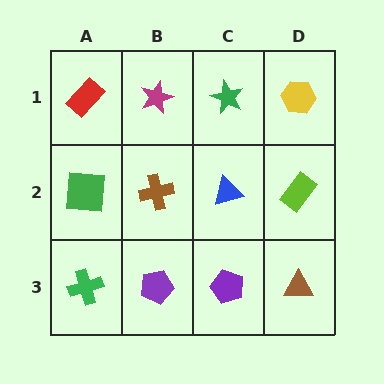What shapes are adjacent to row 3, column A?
A green square (row 2, column A), a purple pentagon (row 3, column B).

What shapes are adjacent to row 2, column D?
A yellow hexagon (row 1, column D), a brown triangle (row 3, column D), a blue triangle (row 2, column C).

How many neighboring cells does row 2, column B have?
4.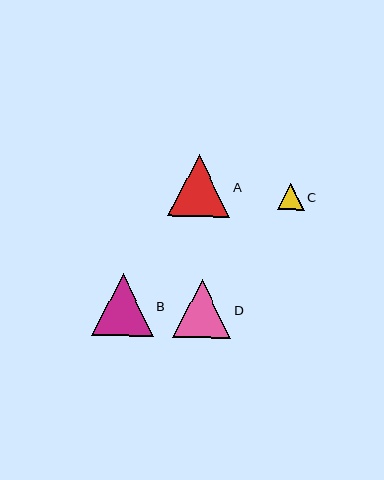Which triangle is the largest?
Triangle A is the largest with a size of approximately 62 pixels.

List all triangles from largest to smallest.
From largest to smallest: A, B, D, C.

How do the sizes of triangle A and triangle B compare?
Triangle A and triangle B are approximately the same size.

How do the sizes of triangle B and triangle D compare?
Triangle B and triangle D are approximately the same size.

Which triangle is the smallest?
Triangle C is the smallest with a size of approximately 27 pixels.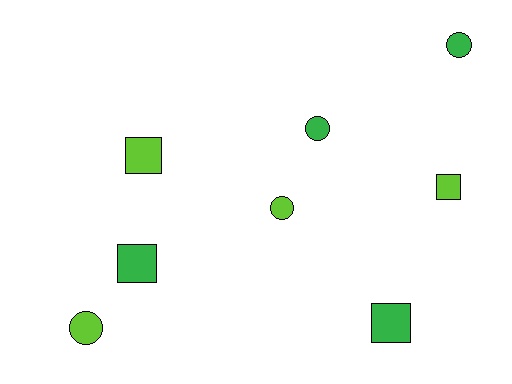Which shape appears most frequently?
Circle, with 4 objects.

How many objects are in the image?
There are 8 objects.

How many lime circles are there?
There are 2 lime circles.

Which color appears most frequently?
Lime, with 4 objects.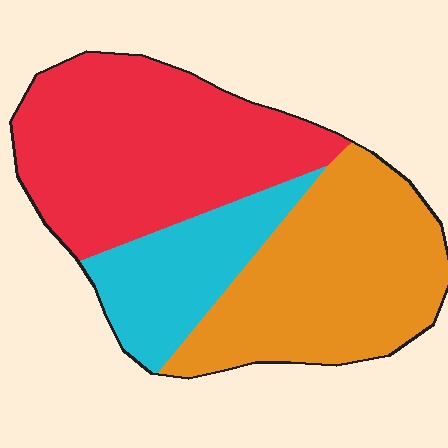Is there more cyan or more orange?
Orange.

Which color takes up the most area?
Red, at roughly 45%.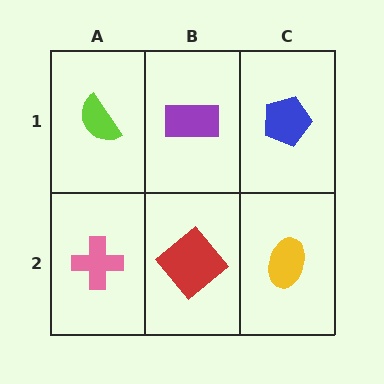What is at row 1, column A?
A lime semicircle.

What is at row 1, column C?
A blue pentagon.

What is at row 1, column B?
A purple rectangle.